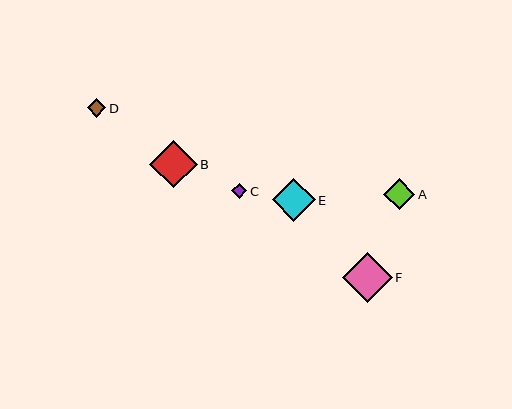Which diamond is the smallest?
Diamond C is the smallest with a size of approximately 15 pixels.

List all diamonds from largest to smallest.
From largest to smallest: F, B, E, A, D, C.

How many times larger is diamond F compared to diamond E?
Diamond F is approximately 1.2 times the size of diamond E.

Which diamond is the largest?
Diamond F is the largest with a size of approximately 50 pixels.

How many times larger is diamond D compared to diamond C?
Diamond D is approximately 1.2 times the size of diamond C.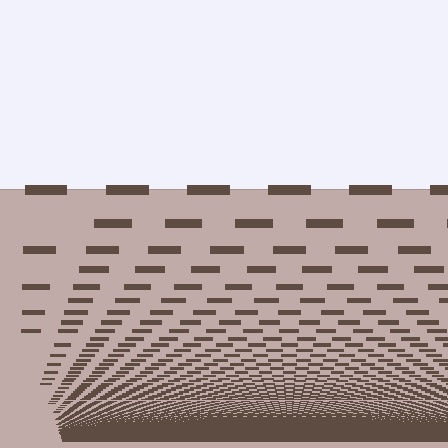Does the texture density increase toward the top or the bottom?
Density increases toward the bottom.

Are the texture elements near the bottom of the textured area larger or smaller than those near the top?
Smaller. The gradient is inverted — elements near the bottom are smaller and denser.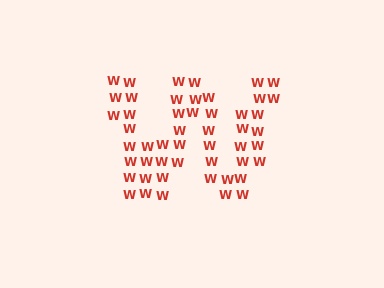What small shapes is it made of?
It is made of small letter W's.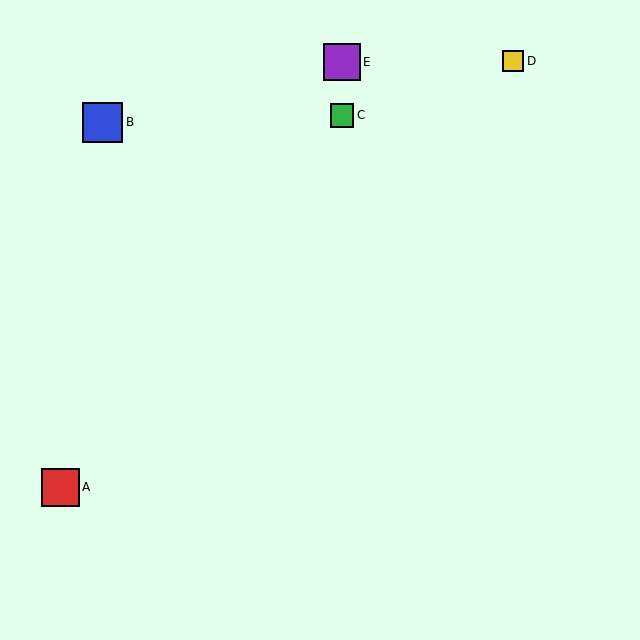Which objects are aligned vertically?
Objects C, E are aligned vertically.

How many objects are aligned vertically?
2 objects (C, E) are aligned vertically.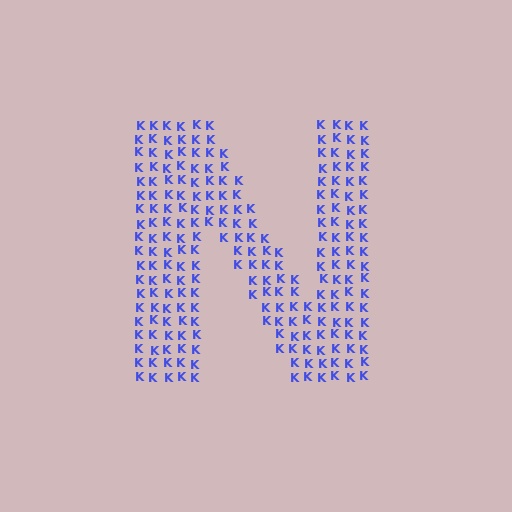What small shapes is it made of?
It is made of small letter K's.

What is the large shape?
The large shape is the letter N.